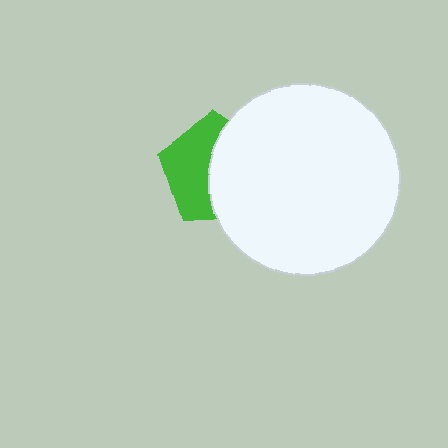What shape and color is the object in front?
The object in front is a white circle.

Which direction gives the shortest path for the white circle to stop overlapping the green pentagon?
Moving right gives the shortest separation.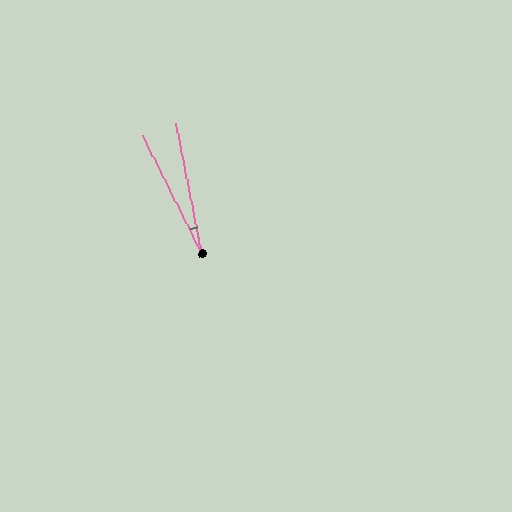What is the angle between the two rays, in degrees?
Approximately 16 degrees.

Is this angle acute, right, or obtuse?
It is acute.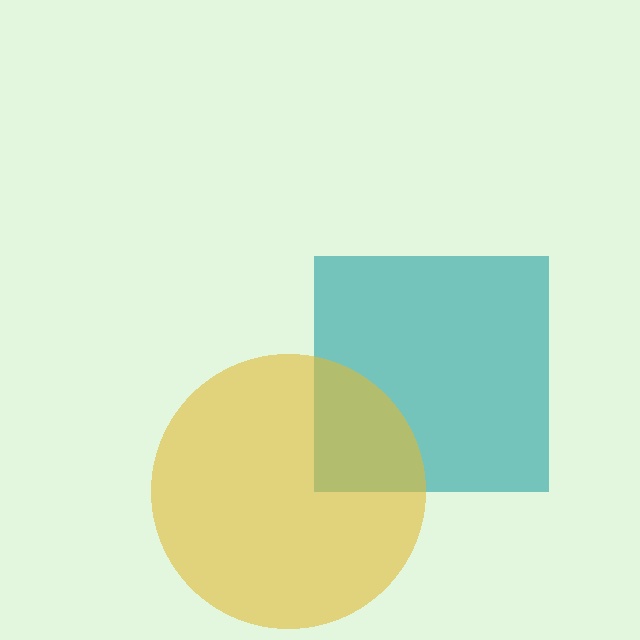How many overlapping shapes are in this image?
There are 2 overlapping shapes in the image.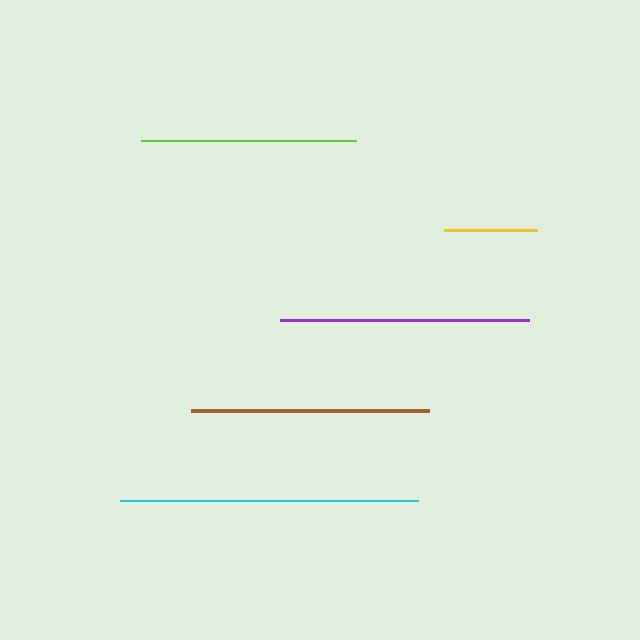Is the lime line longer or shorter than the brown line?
The brown line is longer than the lime line.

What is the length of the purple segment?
The purple segment is approximately 249 pixels long.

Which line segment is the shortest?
The yellow line is the shortest at approximately 94 pixels.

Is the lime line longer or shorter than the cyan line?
The cyan line is longer than the lime line.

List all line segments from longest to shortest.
From longest to shortest: cyan, purple, brown, lime, yellow.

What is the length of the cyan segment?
The cyan segment is approximately 298 pixels long.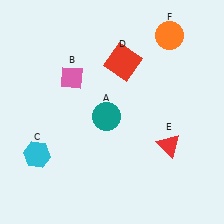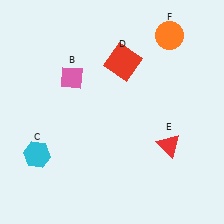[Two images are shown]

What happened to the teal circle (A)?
The teal circle (A) was removed in Image 2. It was in the bottom-left area of Image 1.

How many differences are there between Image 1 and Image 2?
There is 1 difference between the two images.